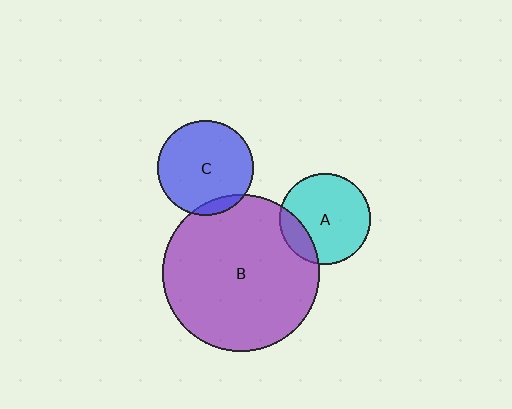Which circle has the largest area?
Circle B (purple).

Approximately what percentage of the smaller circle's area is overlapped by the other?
Approximately 10%.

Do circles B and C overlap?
Yes.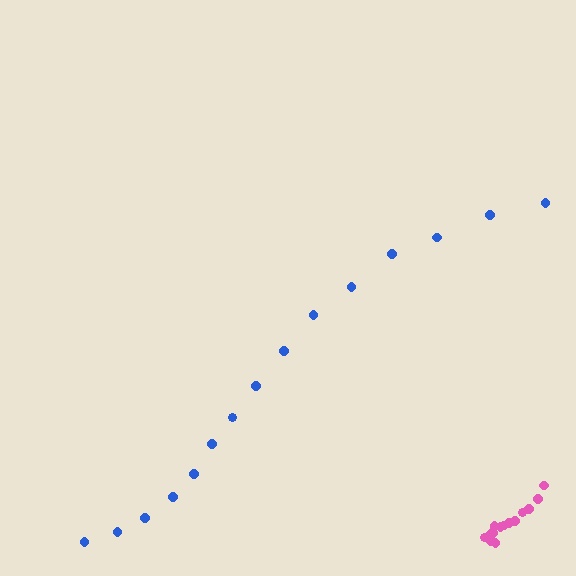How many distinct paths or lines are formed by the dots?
There are 2 distinct paths.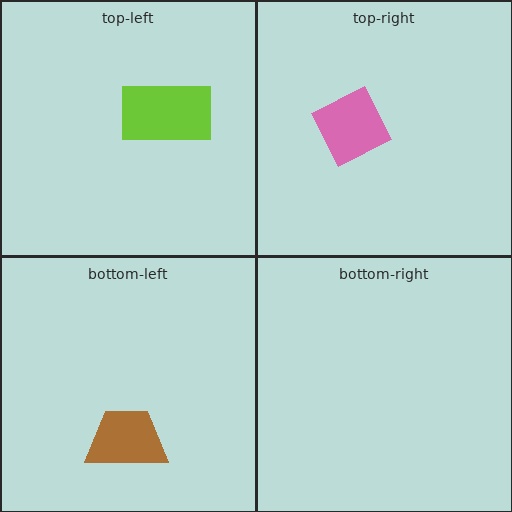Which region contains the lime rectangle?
The top-left region.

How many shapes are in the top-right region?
1.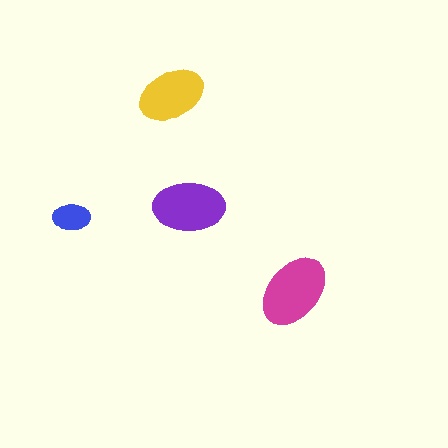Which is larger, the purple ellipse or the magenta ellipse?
The magenta one.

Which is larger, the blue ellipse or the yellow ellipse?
The yellow one.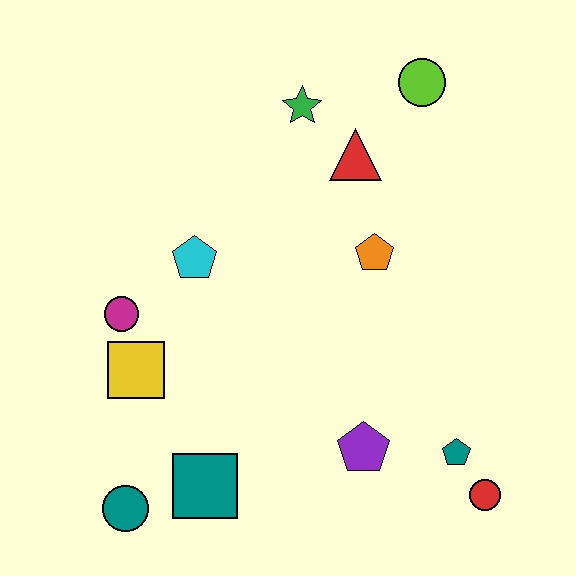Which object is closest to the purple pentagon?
The teal pentagon is closest to the purple pentagon.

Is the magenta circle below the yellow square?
No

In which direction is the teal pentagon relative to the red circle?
The teal pentagon is above the red circle.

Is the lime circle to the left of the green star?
No